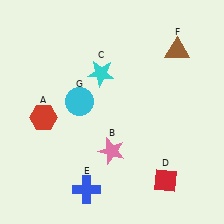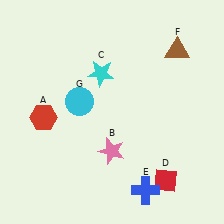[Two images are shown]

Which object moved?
The blue cross (E) moved right.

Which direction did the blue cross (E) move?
The blue cross (E) moved right.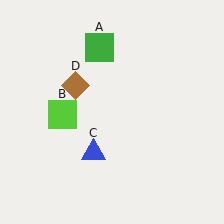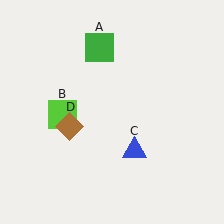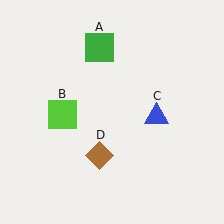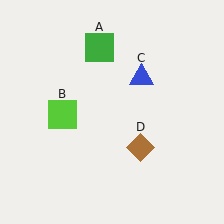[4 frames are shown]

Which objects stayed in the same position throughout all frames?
Green square (object A) and lime square (object B) remained stationary.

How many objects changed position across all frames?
2 objects changed position: blue triangle (object C), brown diamond (object D).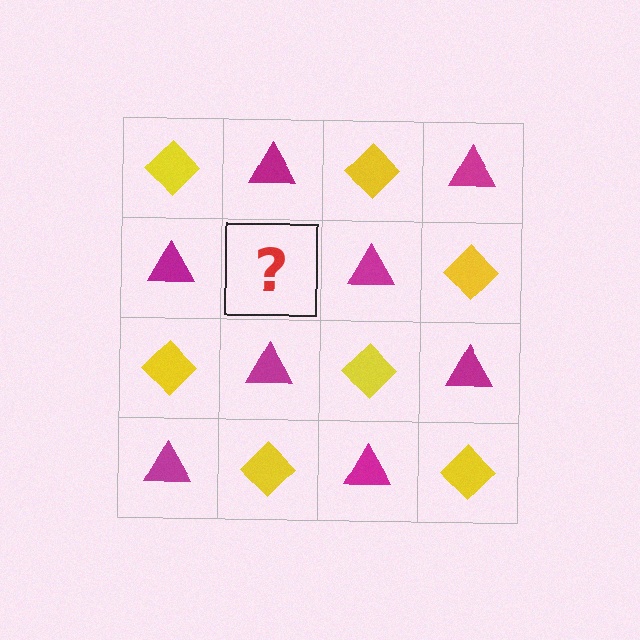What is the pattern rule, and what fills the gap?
The rule is that it alternates yellow diamond and magenta triangle in a checkerboard pattern. The gap should be filled with a yellow diamond.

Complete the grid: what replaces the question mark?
The question mark should be replaced with a yellow diamond.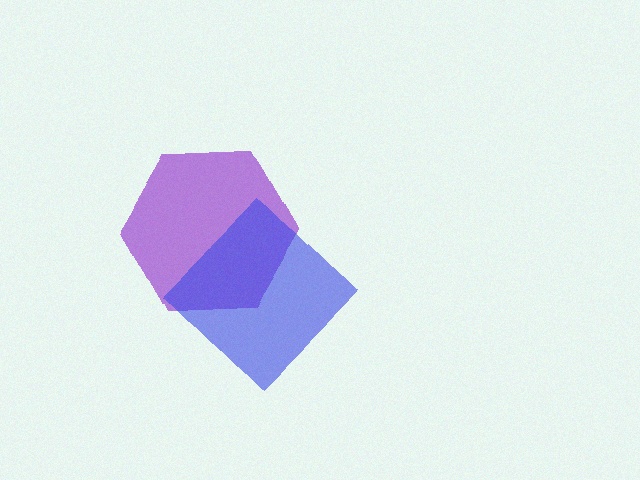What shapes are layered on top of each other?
The layered shapes are: a purple hexagon, a blue diamond.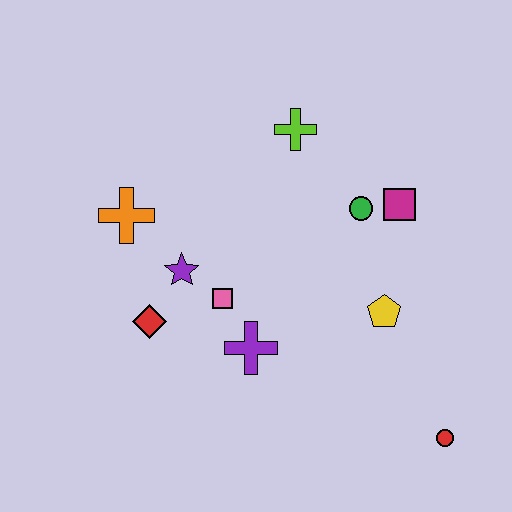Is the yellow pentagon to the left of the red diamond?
No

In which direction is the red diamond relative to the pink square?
The red diamond is to the left of the pink square.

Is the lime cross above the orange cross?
Yes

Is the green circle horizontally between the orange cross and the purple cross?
No